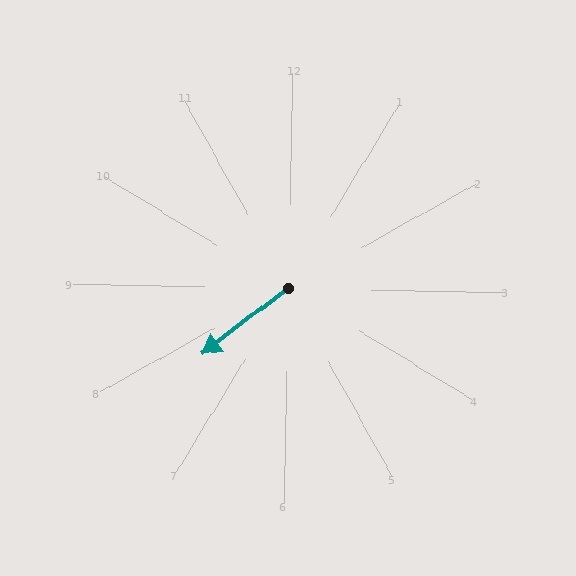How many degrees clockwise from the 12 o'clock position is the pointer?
Approximately 232 degrees.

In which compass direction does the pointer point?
Southwest.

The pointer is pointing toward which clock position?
Roughly 8 o'clock.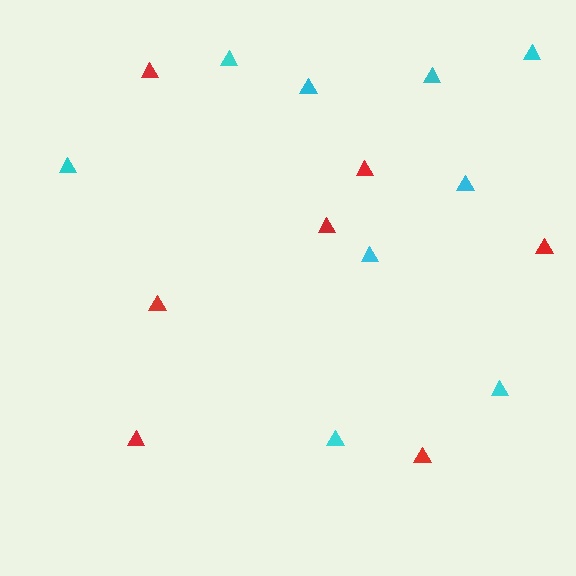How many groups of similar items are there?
There are 2 groups: one group of cyan triangles (9) and one group of red triangles (7).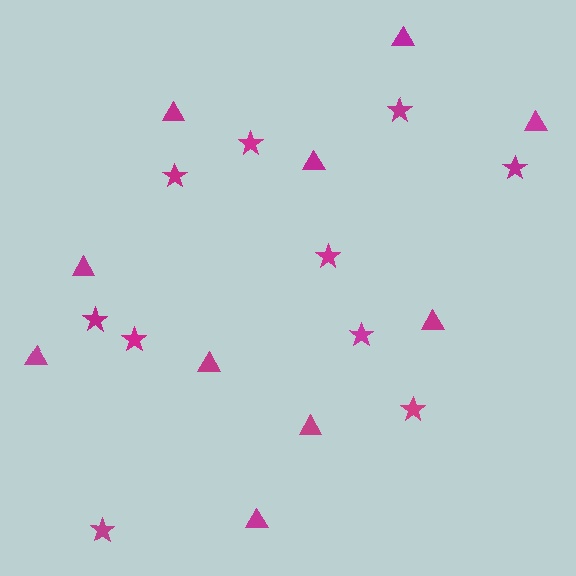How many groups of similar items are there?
There are 2 groups: one group of stars (10) and one group of triangles (10).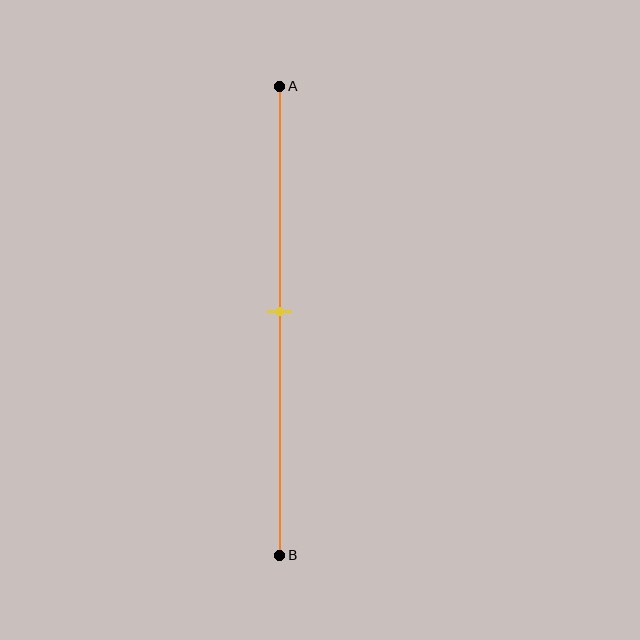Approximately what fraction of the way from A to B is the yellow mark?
The yellow mark is approximately 50% of the way from A to B.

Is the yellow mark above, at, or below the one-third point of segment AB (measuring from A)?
The yellow mark is below the one-third point of segment AB.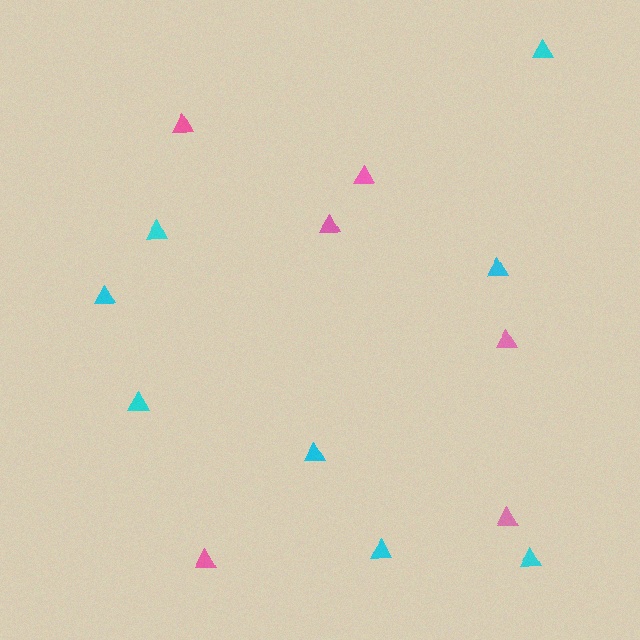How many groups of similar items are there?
There are 2 groups: one group of pink triangles (6) and one group of cyan triangles (8).